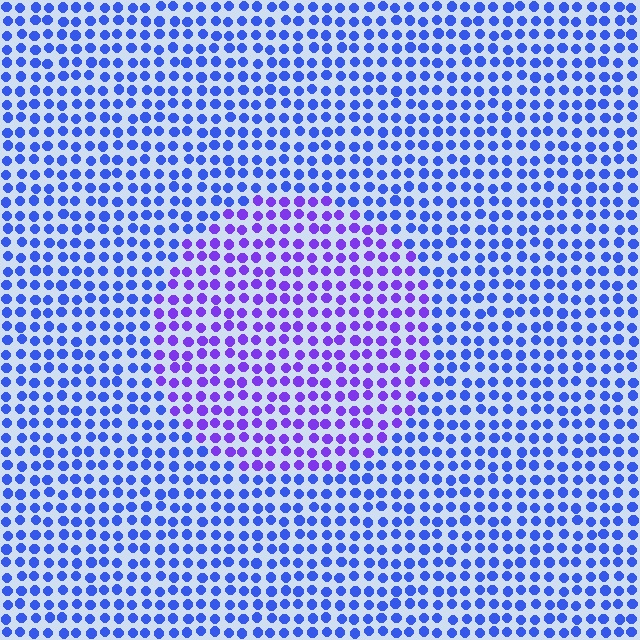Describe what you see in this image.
The image is filled with small blue elements in a uniform arrangement. A circle-shaped region is visible where the elements are tinted to a slightly different hue, forming a subtle color boundary.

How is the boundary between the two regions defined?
The boundary is defined purely by a slight shift in hue (about 36 degrees). Spacing, size, and orientation are identical on both sides.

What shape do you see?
I see a circle.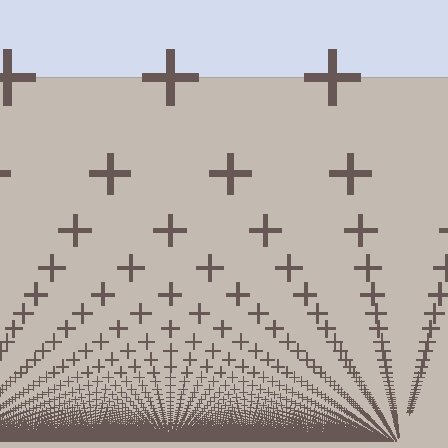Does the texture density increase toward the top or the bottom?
Density increases toward the bottom.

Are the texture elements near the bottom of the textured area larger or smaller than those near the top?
Smaller. The gradient is inverted — elements near the bottom are smaller and denser.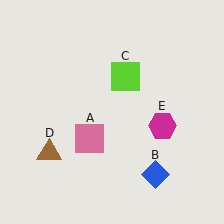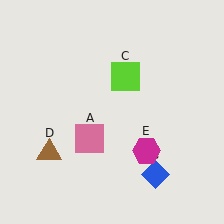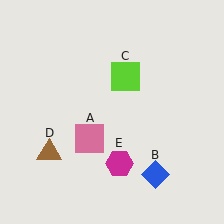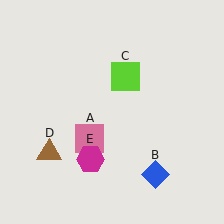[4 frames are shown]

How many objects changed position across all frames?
1 object changed position: magenta hexagon (object E).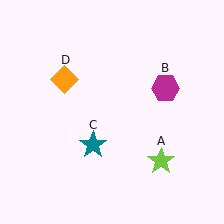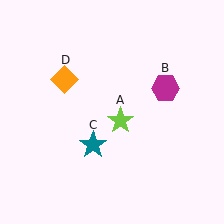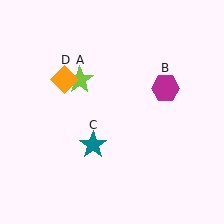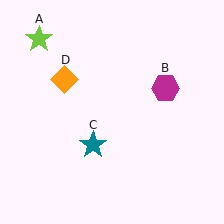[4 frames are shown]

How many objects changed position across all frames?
1 object changed position: lime star (object A).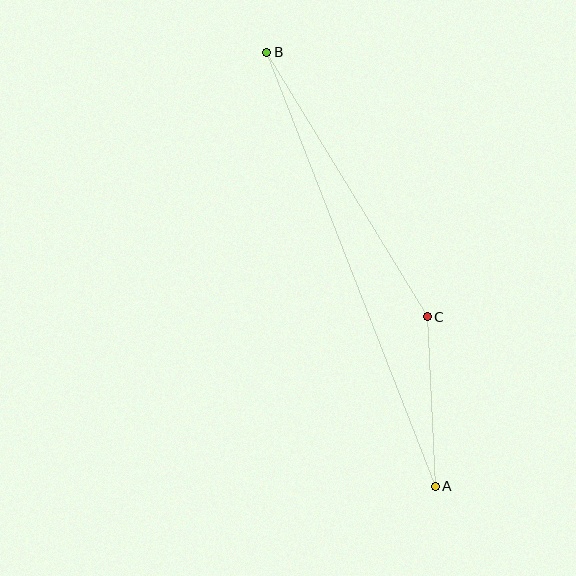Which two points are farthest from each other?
Points A and B are farthest from each other.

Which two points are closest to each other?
Points A and C are closest to each other.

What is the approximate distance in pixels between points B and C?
The distance between B and C is approximately 310 pixels.